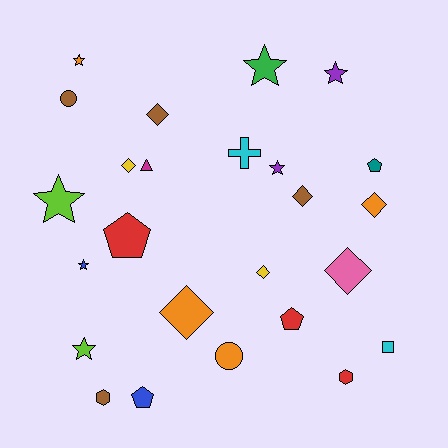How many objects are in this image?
There are 25 objects.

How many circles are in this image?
There are 2 circles.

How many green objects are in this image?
There is 1 green object.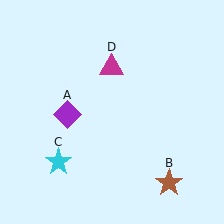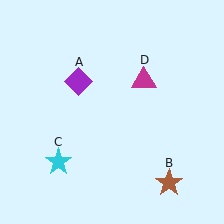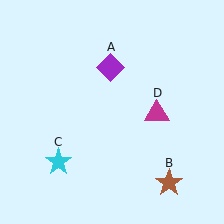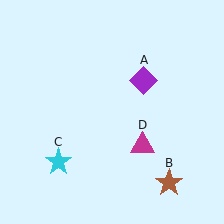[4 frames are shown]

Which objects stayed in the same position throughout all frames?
Brown star (object B) and cyan star (object C) remained stationary.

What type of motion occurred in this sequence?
The purple diamond (object A), magenta triangle (object D) rotated clockwise around the center of the scene.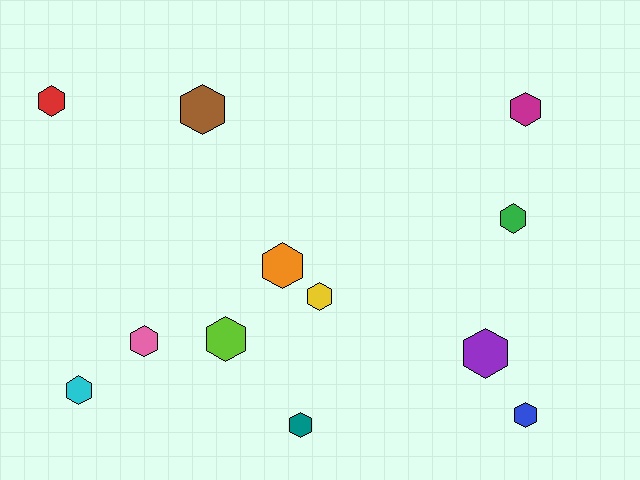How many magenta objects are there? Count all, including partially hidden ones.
There is 1 magenta object.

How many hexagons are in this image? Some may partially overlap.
There are 12 hexagons.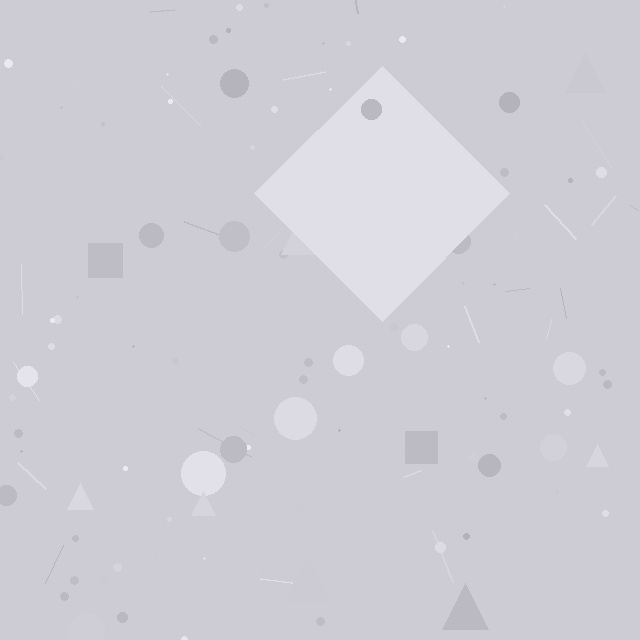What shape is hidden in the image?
A diamond is hidden in the image.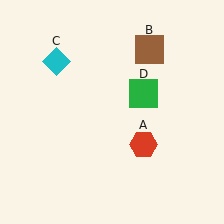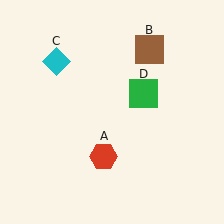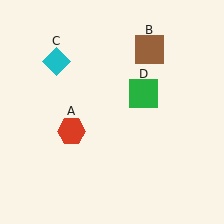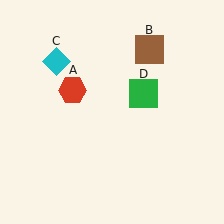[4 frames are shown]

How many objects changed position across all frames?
1 object changed position: red hexagon (object A).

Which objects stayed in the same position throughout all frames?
Brown square (object B) and cyan diamond (object C) and green square (object D) remained stationary.